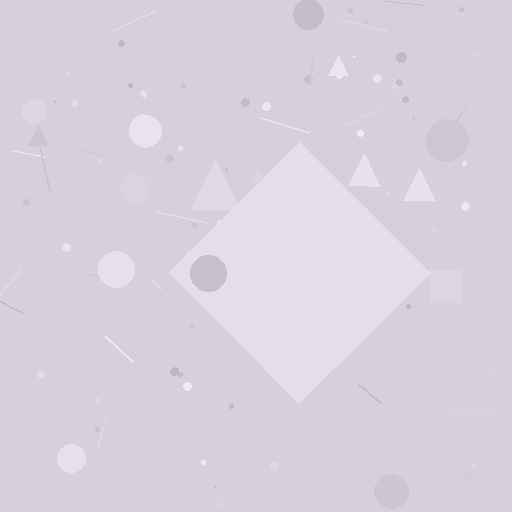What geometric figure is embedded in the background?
A diamond is embedded in the background.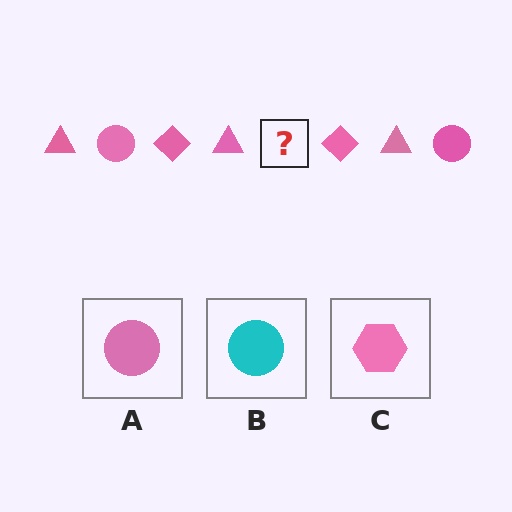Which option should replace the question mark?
Option A.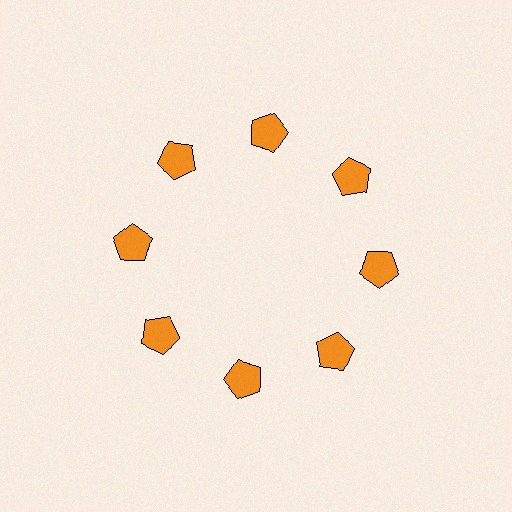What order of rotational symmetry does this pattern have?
This pattern has 8-fold rotational symmetry.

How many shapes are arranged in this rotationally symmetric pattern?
There are 8 shapes, arranged in 8 groups of 1.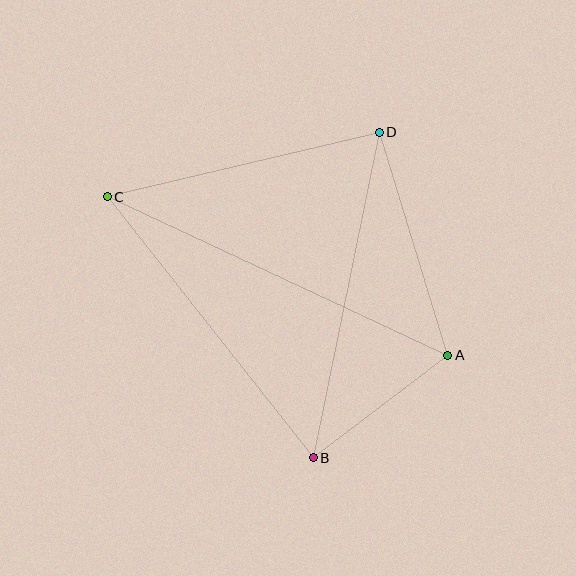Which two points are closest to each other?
Points A and B are closest to each other.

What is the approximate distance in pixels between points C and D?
The distance between C and D is approximately 280 pixels.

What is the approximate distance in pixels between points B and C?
The distance between B and C is approximately 333 pixels.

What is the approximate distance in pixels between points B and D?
The distance between B and D is approximately 332 pixels.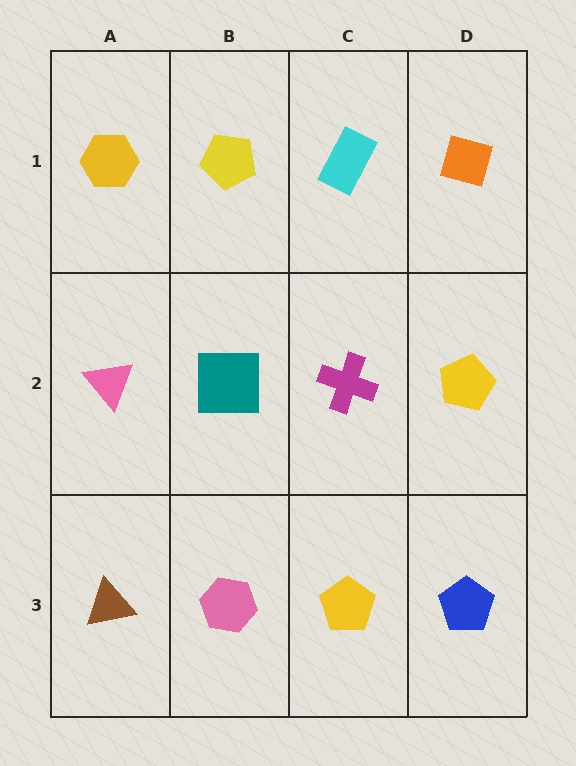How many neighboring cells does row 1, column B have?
3.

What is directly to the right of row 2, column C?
A yellow pentagon.